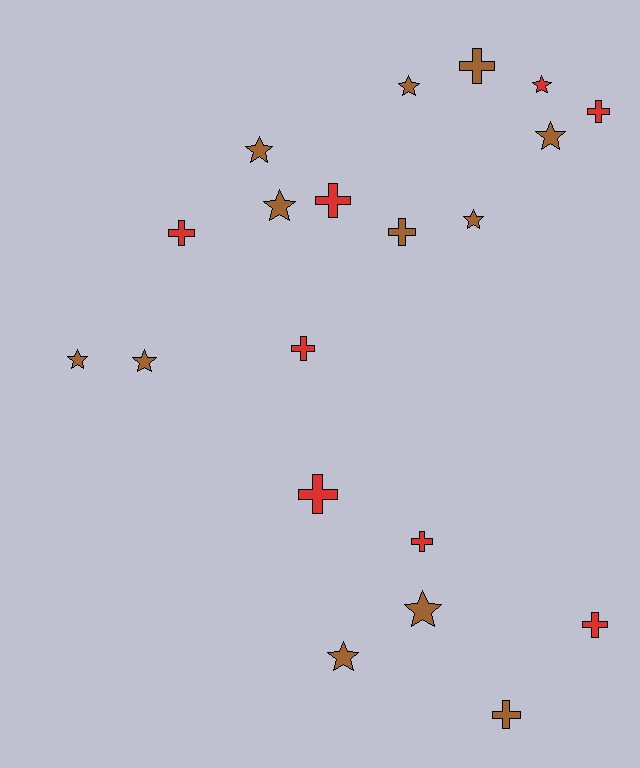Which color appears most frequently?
Brown, with 12 objects.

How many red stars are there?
There is 1 red star.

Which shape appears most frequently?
Cross, with 10 objects.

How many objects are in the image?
There are 20 objects.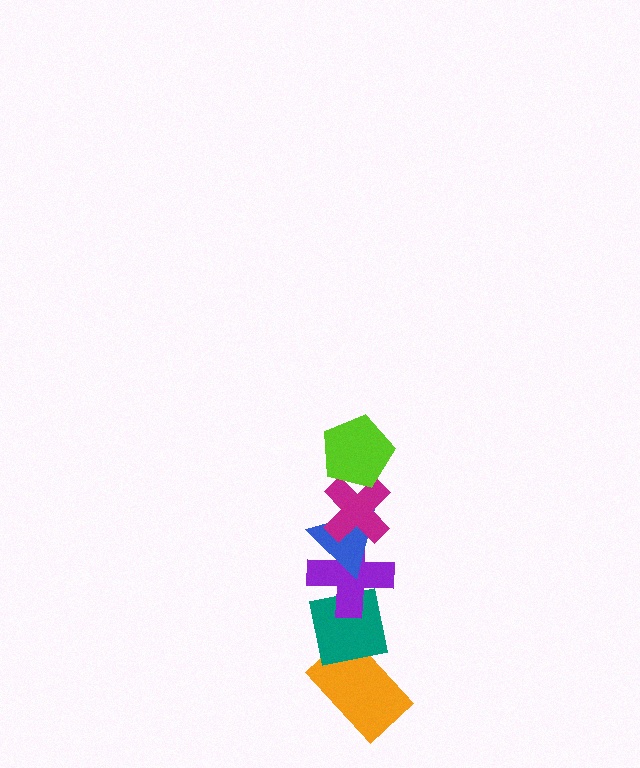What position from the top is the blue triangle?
The blue triangle is 3rd from the top.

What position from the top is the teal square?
The teal square is 5th from the top.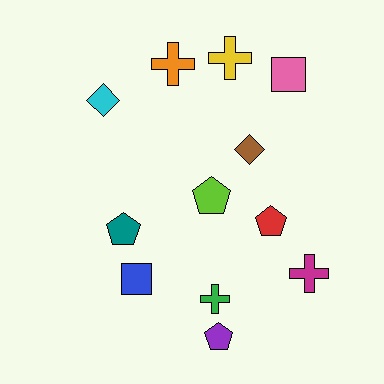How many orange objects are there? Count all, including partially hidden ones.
There is 1 orange object.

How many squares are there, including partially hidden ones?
There are 2 squares.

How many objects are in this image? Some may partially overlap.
There are 12 objects.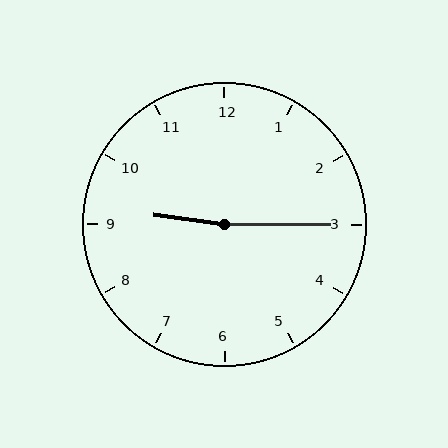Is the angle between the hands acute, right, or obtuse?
It is obtuse.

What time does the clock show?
9:15.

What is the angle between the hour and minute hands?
Approximately 172 degrees.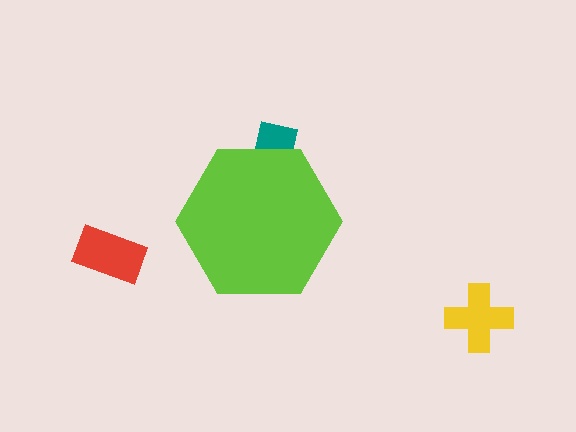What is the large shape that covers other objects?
A lime hexagon.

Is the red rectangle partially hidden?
No, the red rectangle is fully visible.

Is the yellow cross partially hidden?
No, the yellow cross is fully visible.